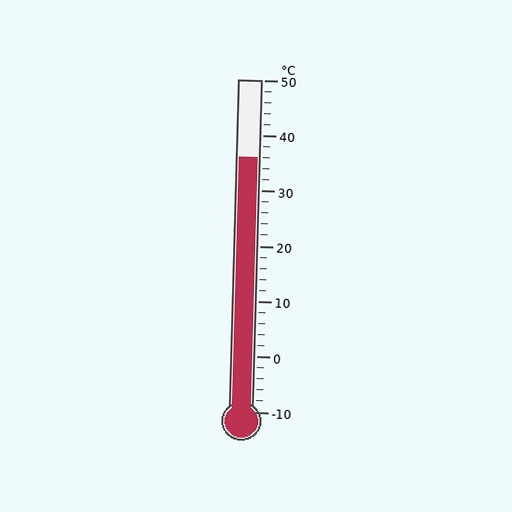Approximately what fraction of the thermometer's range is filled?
The thermometer is filled to approximately 75% of its range.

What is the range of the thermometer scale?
The thermometer scale ranges from -10°C to 50°C.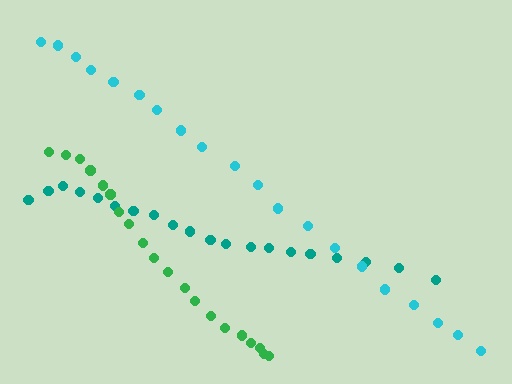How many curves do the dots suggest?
There are 3 distinct paths.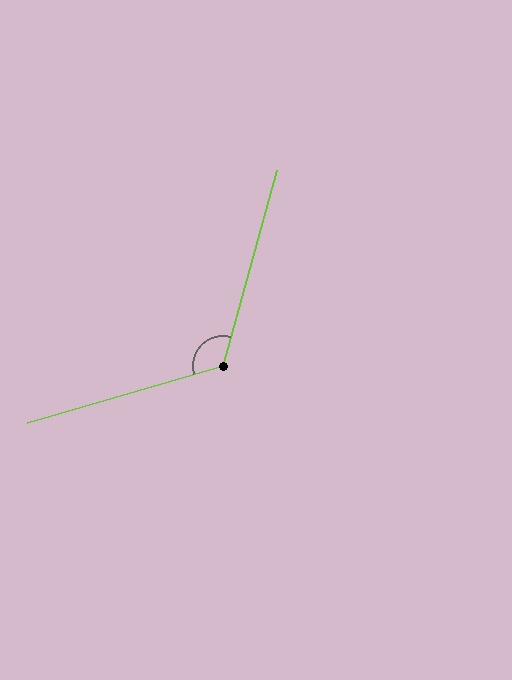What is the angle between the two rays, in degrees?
Approximately 122 degrees.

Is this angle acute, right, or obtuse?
It is obtuse.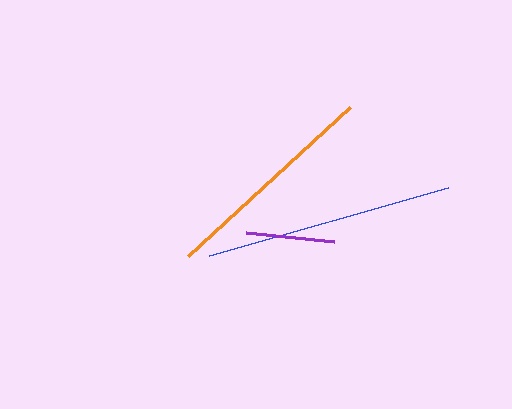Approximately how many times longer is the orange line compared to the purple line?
The orange line is approximately 2.5 times the length of the purple line.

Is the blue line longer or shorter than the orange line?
The blue line is longer than the orange line.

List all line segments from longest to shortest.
From longest to shortest: blue, orange, purple.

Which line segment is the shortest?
The purple line is the shortest at approximately 88 pixels.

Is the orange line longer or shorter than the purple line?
The orange line is longer than the purple line.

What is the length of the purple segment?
The purple segment is approximately 88 pixels long.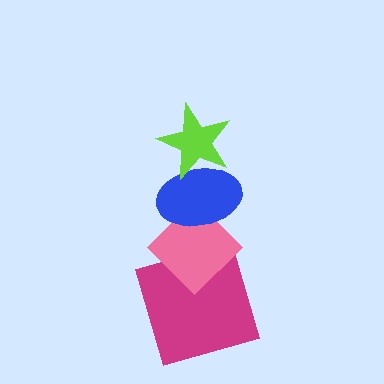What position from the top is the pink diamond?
The pink diamond is 3rd from the top.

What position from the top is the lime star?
The lime star is 1st from the top.